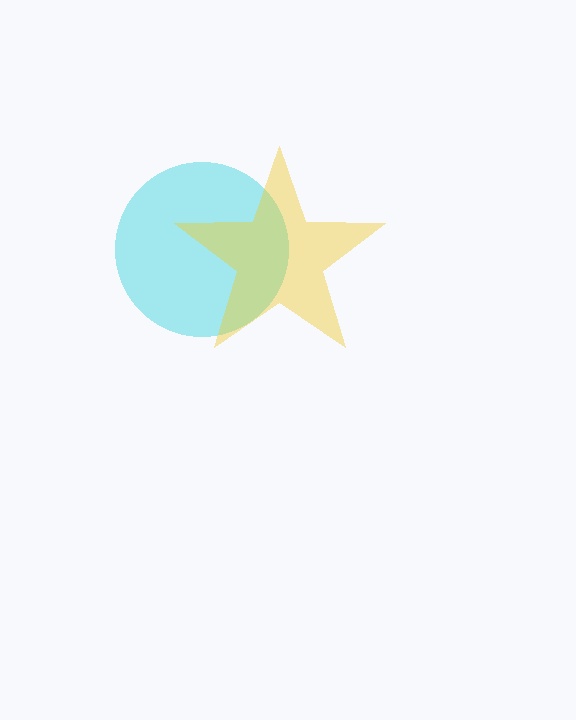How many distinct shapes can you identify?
There are 2 distinct shapes: a cyan circle, a yellow star.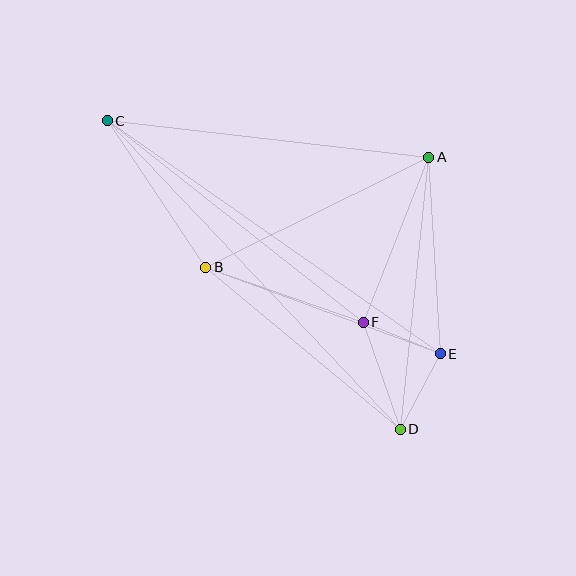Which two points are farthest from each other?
Points C and D are farthest from each other.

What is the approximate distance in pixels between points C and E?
The distance between C and E is approximately 407 pixels.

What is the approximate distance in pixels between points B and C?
The distance between B and C is approximately 177 pixels.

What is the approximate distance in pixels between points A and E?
The distance between A and E is approximately 197 pixels.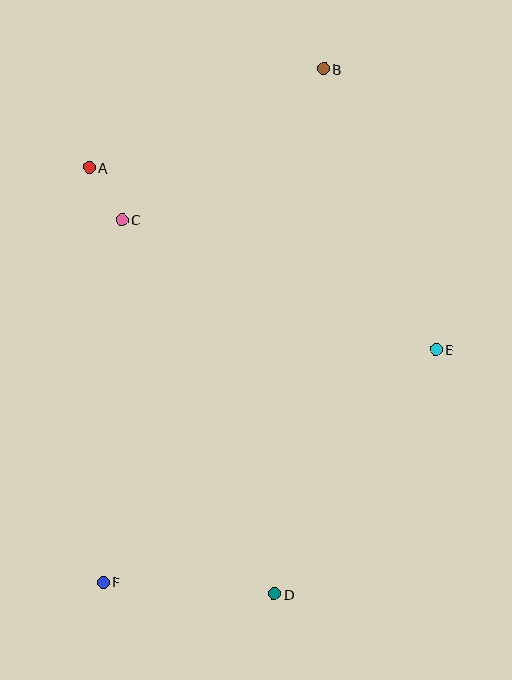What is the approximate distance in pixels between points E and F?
The distance between E and F is approximately 406 pixels.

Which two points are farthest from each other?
Points B and F are farthest from each other.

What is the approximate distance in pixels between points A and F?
The distance between A and F is approximately 415 pixels.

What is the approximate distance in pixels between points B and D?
The distance between B and D is approximately 528 pixels.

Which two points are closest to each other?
Points A and C are closest to each other.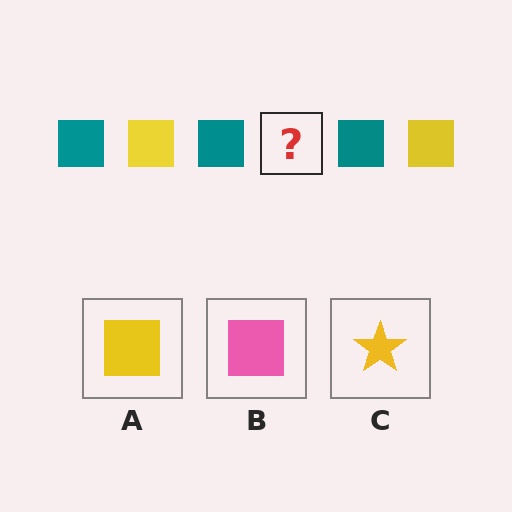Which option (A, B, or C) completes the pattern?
A.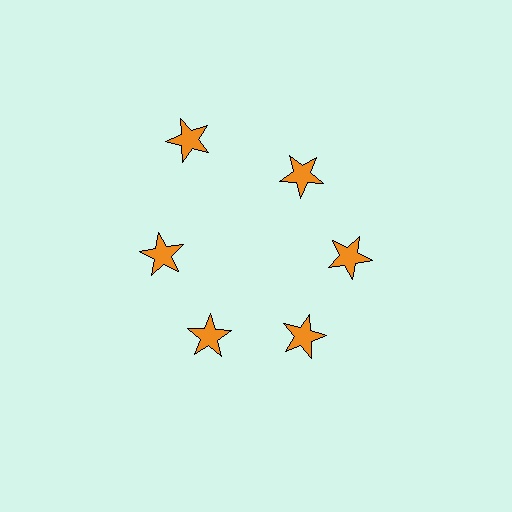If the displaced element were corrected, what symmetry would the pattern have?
It would have 6-fold rotational symmetry — the pattern would map onto itself every 60 degrees.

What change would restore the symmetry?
The symmetry would be restored by moving it inward, back onto the ring so that all 6 stars sit at equal angles and equal distance from the center.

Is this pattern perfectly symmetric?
No. The 6 orange stars are arranged in a ring, but one element near the 11 o'clock position is pushed outward from the center, breaking the 6-fold rotational symmetry.